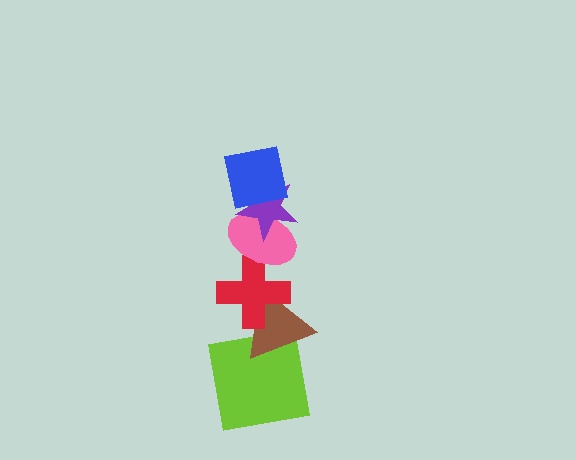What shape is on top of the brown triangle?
The red cross is on top of the brown triangle.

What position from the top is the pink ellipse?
The pink ellipse is 3rd from the top.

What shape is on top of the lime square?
The brown triangle is on top of the lime square.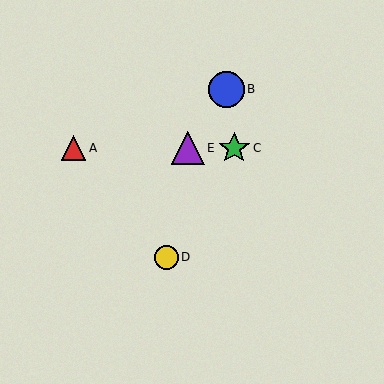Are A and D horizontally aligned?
No, A is at y≈148 and D is at y≈257.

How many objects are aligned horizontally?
3 objects (A, C, E) are aligned horizontally.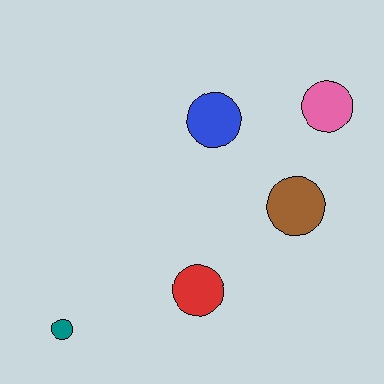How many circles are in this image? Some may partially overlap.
There are 5 circles.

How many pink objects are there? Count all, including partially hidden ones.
There is 1 pink object.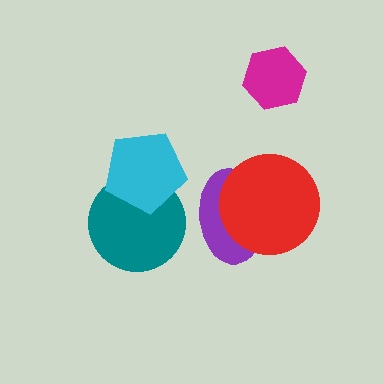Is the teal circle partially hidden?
Yes, it is partially covered by another shape.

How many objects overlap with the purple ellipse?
1 object overlaps with the purple ellipse.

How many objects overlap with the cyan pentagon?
1 object overlaps with the cyan pentagon.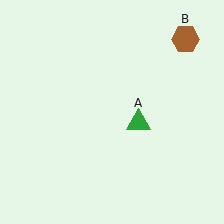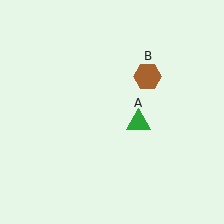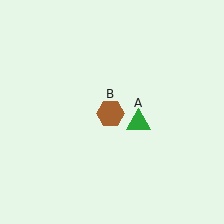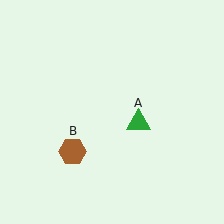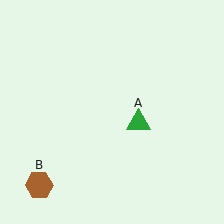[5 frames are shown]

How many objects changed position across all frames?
1 object changed position: brown hexagon (object B).